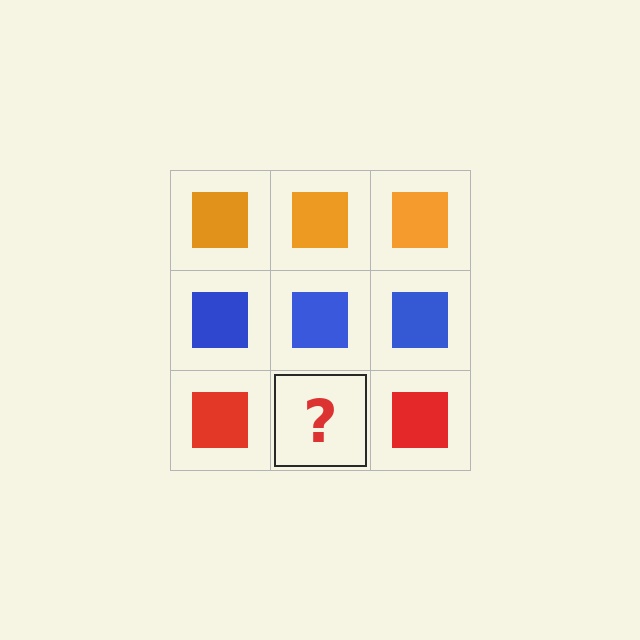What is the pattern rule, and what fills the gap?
The rule is that each row has a consistent color. The gap should be filled with a red square.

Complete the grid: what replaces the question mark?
The question mark should be replaced with a red square.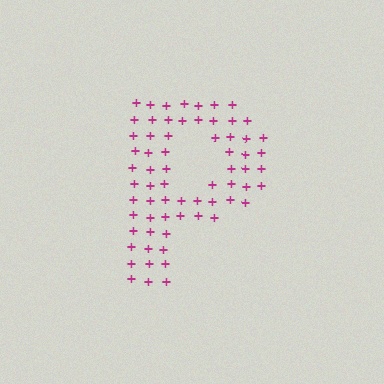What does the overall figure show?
The overall figure shows the letter P.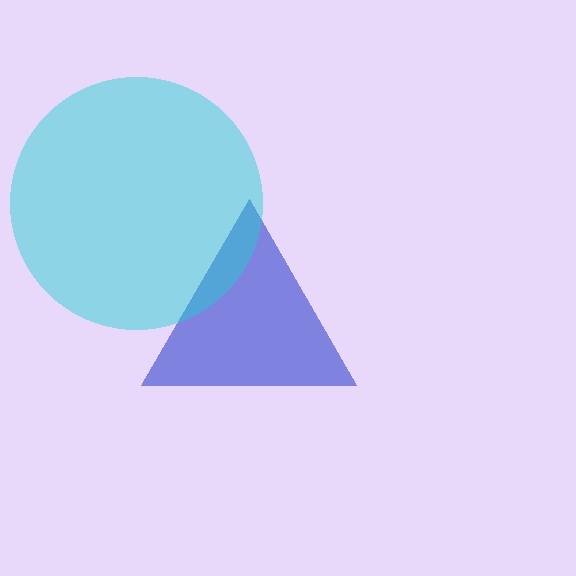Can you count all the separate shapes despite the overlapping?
Yes, there are 2 separate shapes.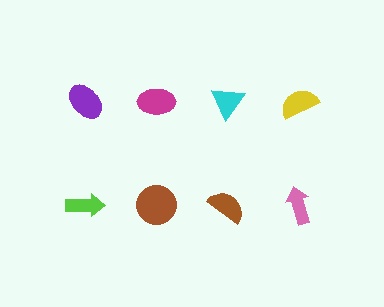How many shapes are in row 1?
4 shapes.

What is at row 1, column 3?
A cyan triangle.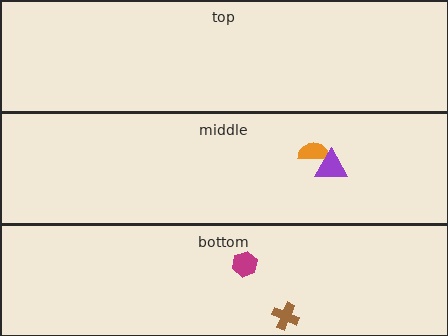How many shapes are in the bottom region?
2.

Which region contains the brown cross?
The bottom region.